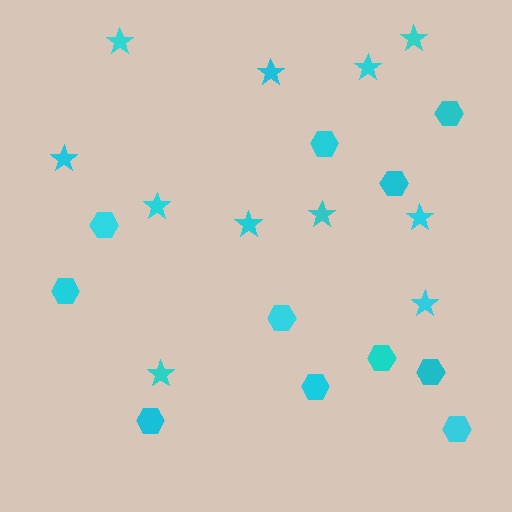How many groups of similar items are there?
There are 2 groups: one group of stars (11) and one group of hexagons (11).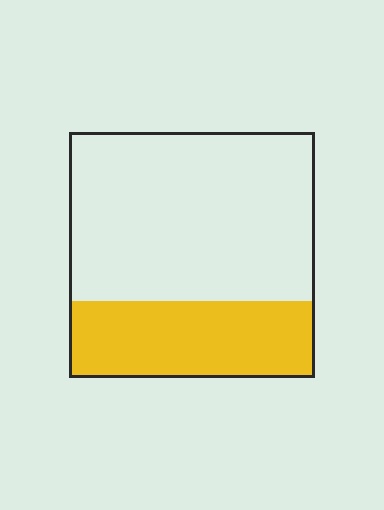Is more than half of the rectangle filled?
No.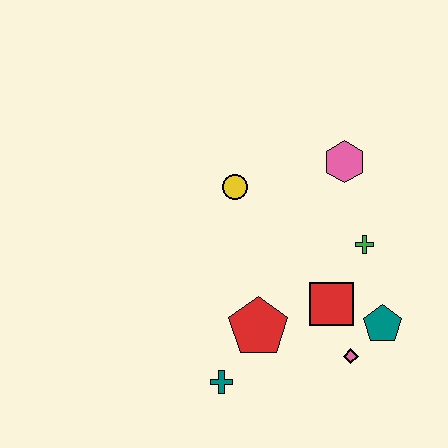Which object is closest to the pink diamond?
The teal pentagon is closest to the pink diamond.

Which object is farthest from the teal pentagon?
The yellow circle is farthest from the teal pentagon.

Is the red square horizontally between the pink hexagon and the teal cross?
Yes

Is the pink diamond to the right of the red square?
Yes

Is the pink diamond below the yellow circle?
Yes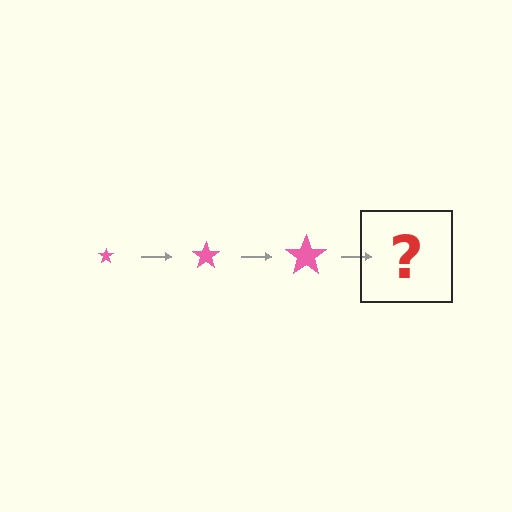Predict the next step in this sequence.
The next step is a pink star, larger than the previous one.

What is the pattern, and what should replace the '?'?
The pattern is that the star gets progressively larger each step. The '?' should be a pink star, larger than the previous one.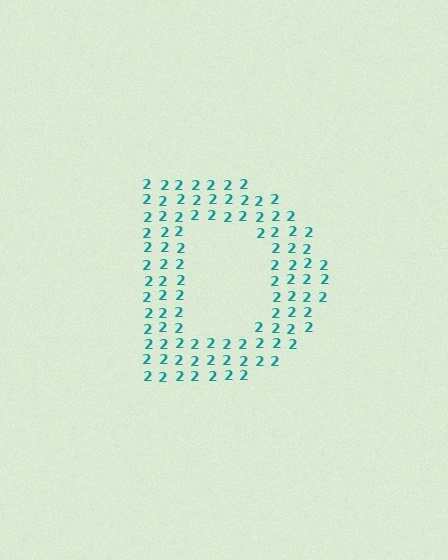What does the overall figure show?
The overall figure shows the letter D.